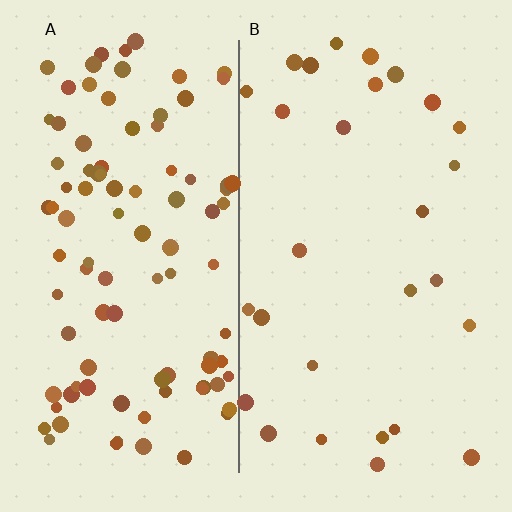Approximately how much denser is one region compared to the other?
Approximately 3.6× — region A over region B.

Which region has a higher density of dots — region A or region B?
A (the left).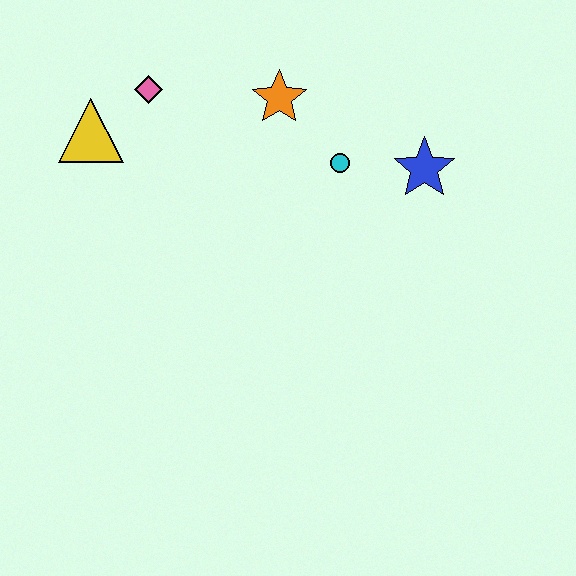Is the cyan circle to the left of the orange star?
No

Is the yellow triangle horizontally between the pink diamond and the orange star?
No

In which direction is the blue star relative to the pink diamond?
The blue star is to the right of the pink diamond.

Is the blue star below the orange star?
Yes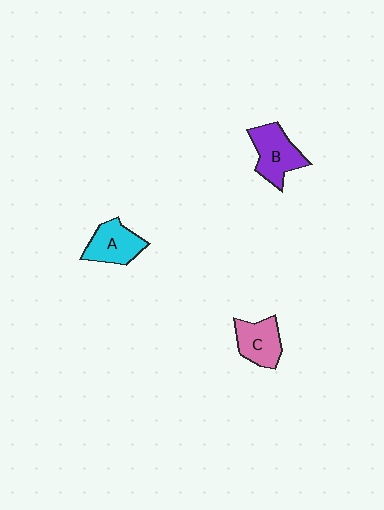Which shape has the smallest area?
Shape C (pink).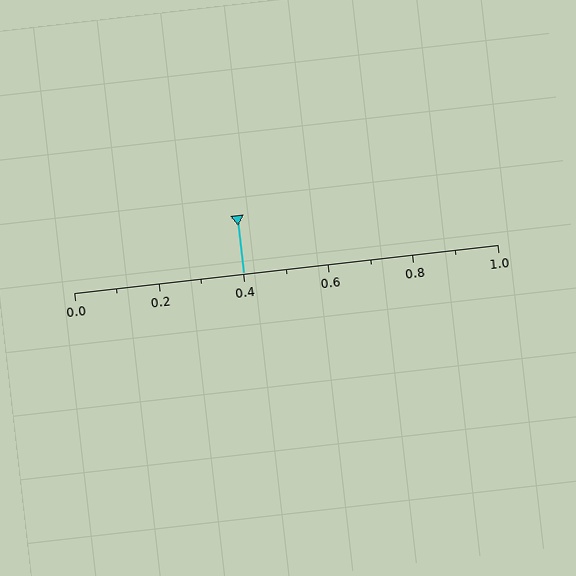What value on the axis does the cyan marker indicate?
The marker indicates approximately 0.4.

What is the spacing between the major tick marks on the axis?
The major ticks are spaced 0.2 apart.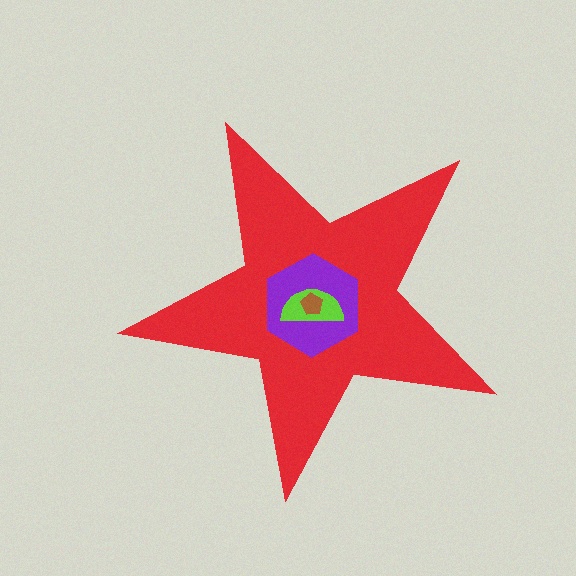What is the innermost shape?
The brown pentagon.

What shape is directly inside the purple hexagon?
The lime semicircle.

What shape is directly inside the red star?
The purple hexagon.